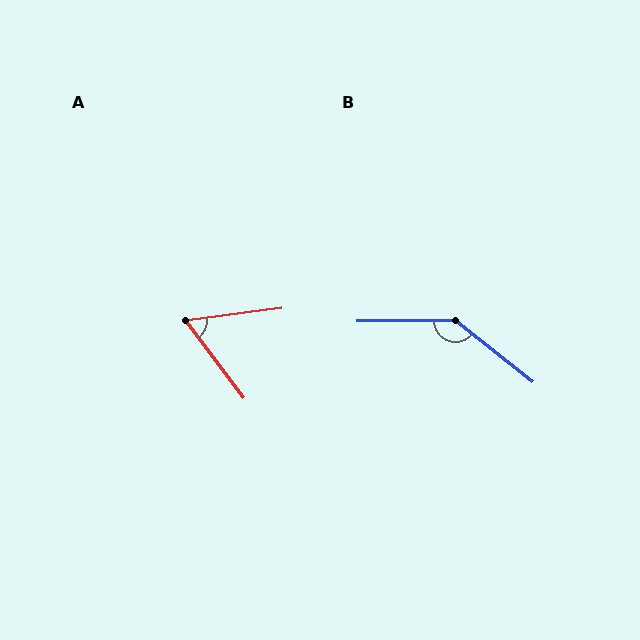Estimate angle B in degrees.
Approximately 141 degrees.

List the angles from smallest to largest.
A (60°), B (141°).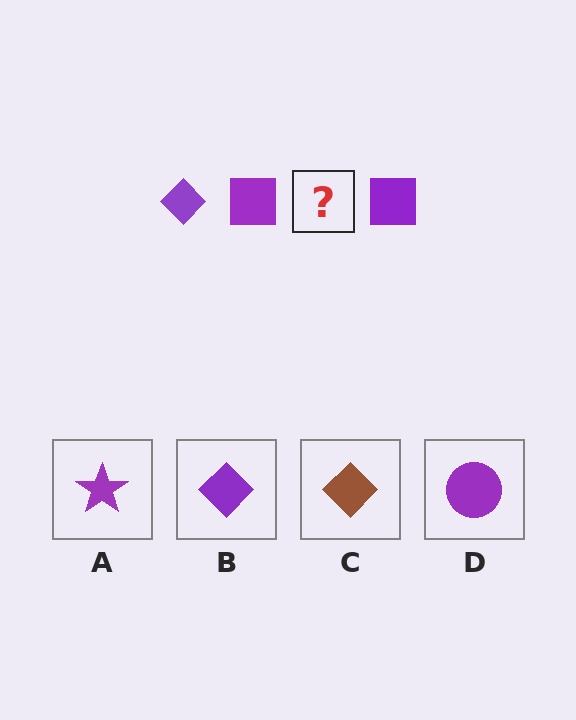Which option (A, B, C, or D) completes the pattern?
B.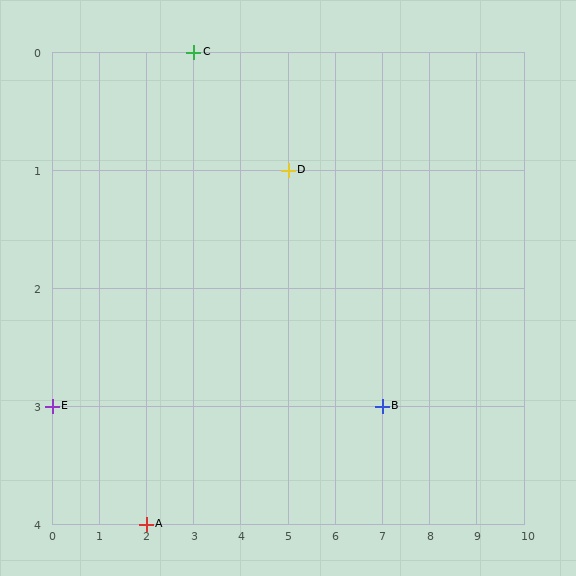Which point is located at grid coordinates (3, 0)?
Point C is at (3, 0).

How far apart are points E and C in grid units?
Points E and C are 3 columns and 3 rows apart (about 4.2 grid units diagonally).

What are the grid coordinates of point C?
Point C is at grid coordinates (3, 0).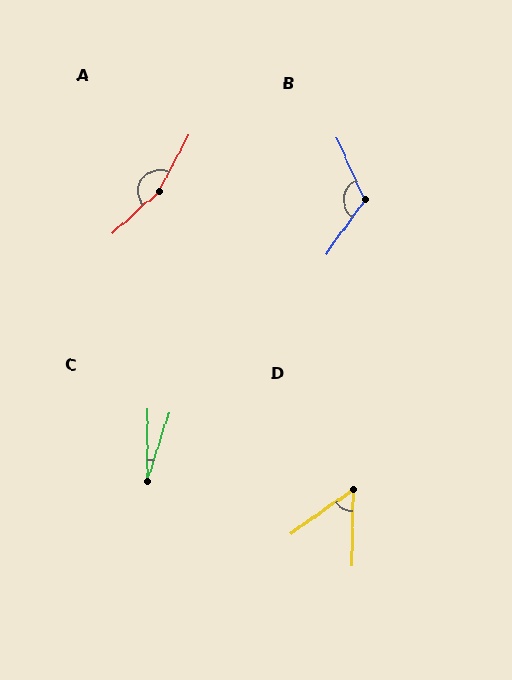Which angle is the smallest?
C, at approximately 18 degrees.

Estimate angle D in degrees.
Approximately 54 degrees.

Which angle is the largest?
A, at approximately 160 degrees.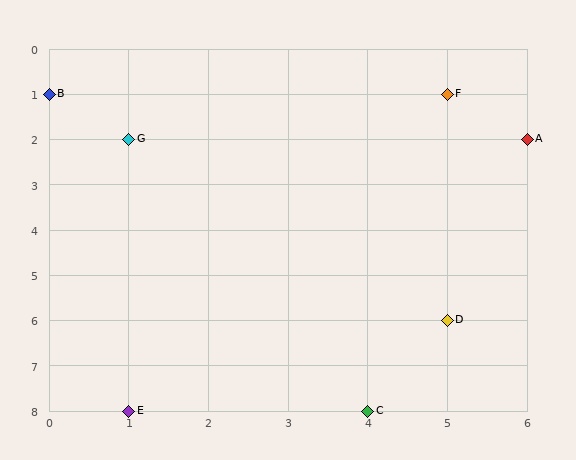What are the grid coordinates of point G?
Point G is at grid coordinates (1, 2).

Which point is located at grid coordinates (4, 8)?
Point C is at (4, 8).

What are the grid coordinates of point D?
Point D is at grid coordinates (5, 6).